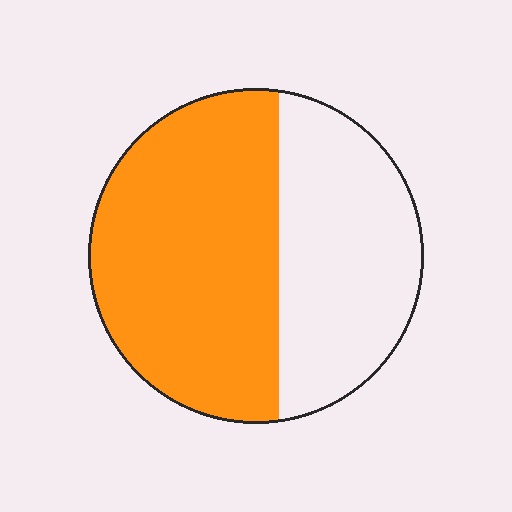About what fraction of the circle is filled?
About three fifths (3/5).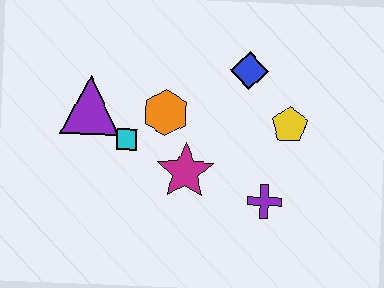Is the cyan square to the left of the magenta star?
Yes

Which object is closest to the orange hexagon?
The cyan square is closest to the orange hexagon.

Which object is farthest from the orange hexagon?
The purple cross is farthest from the orange hexagon.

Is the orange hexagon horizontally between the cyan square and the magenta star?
Yes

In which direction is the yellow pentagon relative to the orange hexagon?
The yellow pentagon is to the right of the orange hexagon.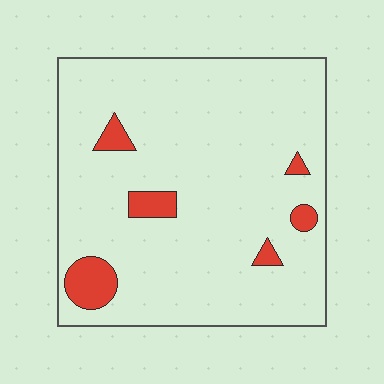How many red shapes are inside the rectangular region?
6.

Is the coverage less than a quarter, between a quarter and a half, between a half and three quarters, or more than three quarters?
Less than a quarter.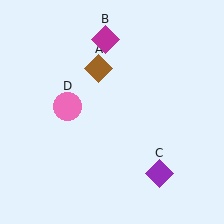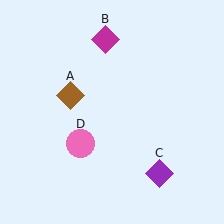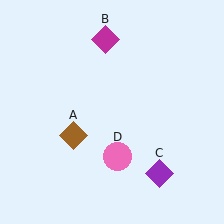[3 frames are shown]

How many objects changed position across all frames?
2 objects changed position: brown diamond (object A), pink circle (object D).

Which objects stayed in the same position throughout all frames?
Magenta diamond (object B) and purple diamond (object C) remained stationary.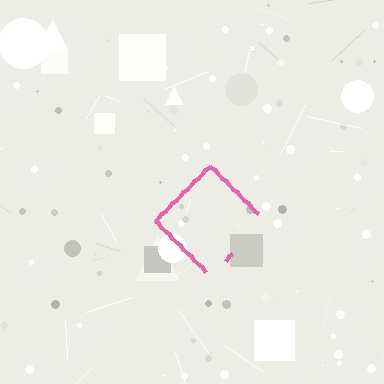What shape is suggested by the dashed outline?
The dashed outline suggests a diamond.